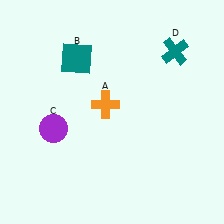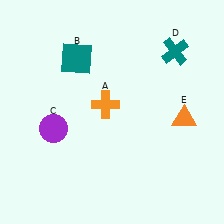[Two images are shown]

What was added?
An orange triangle (E) was added in Image 2.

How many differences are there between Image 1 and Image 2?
There is 1 difference between the two images.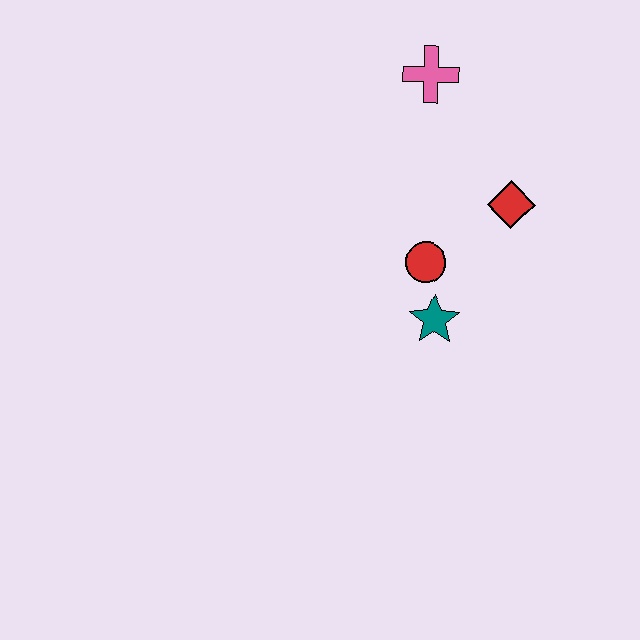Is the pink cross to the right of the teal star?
No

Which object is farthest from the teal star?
The pink cross is farthest from the teal star.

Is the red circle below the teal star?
No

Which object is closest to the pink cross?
The red diamond is closest to the pink cross.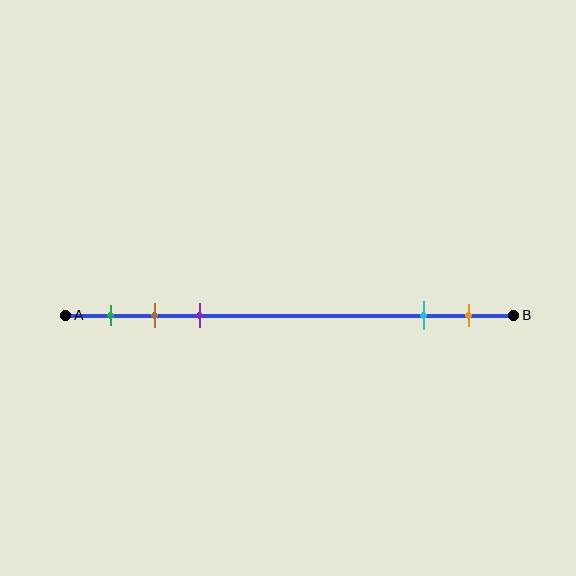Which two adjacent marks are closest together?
The brown and purple marks are the closest adjacent pair.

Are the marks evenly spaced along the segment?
No, the marks are not evenly spaced.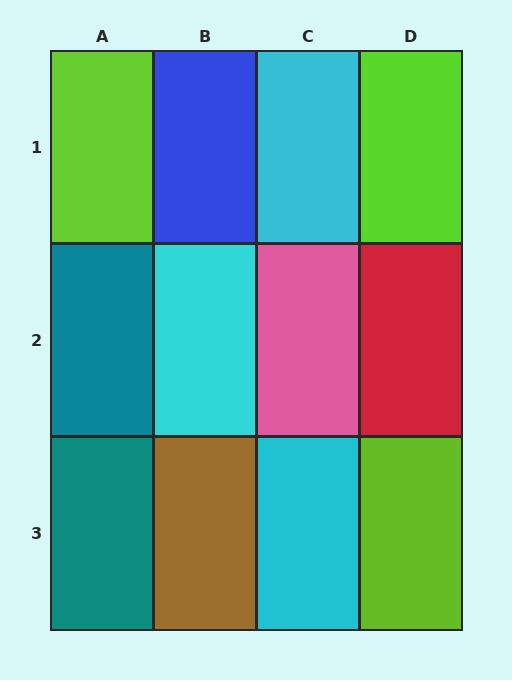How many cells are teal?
2 cells are teal.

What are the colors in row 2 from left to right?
Teal, cyan, pink, red.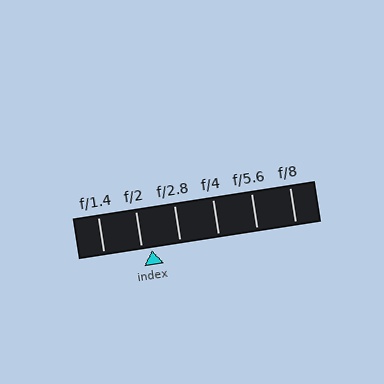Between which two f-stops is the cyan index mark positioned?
The index mark is between f/2 and f/2.8.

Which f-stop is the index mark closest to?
The index mark is closest to f/2.